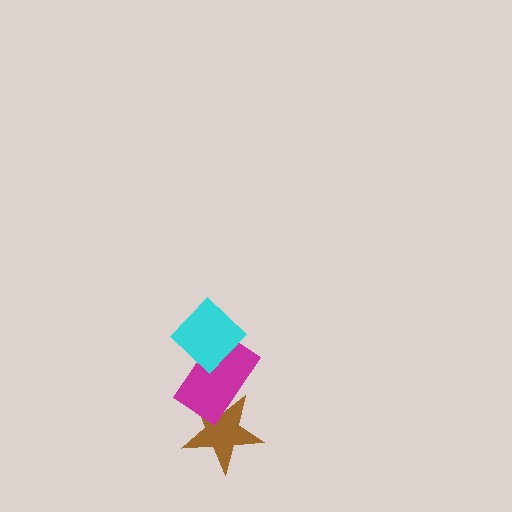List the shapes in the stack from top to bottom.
From top to bottom: the cyan diamond, the magenta rectangle, the brown star.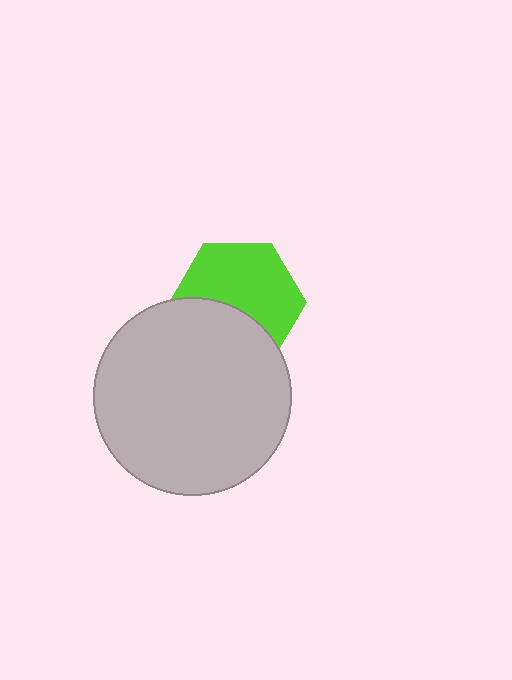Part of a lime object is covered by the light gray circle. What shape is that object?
It is a hexagon.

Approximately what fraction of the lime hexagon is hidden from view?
Roughly 39% of the lime hexagon is hidden behind the light gray circle.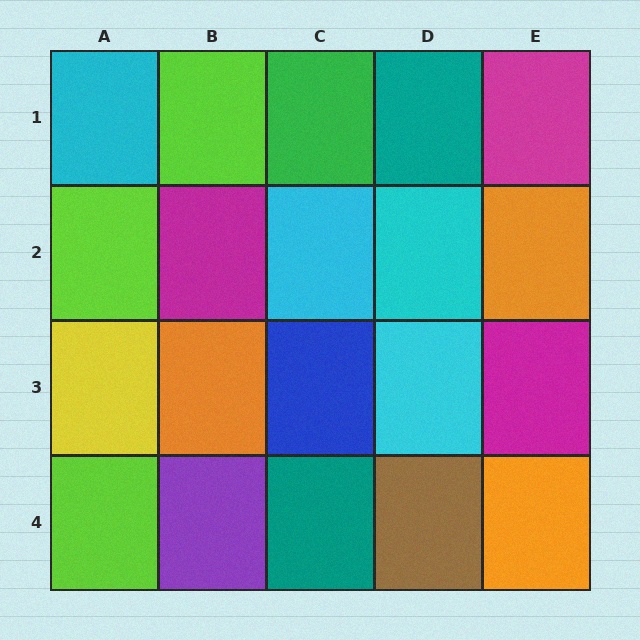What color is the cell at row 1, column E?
Magenta.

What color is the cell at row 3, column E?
Magenta.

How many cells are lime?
3 cells are lime.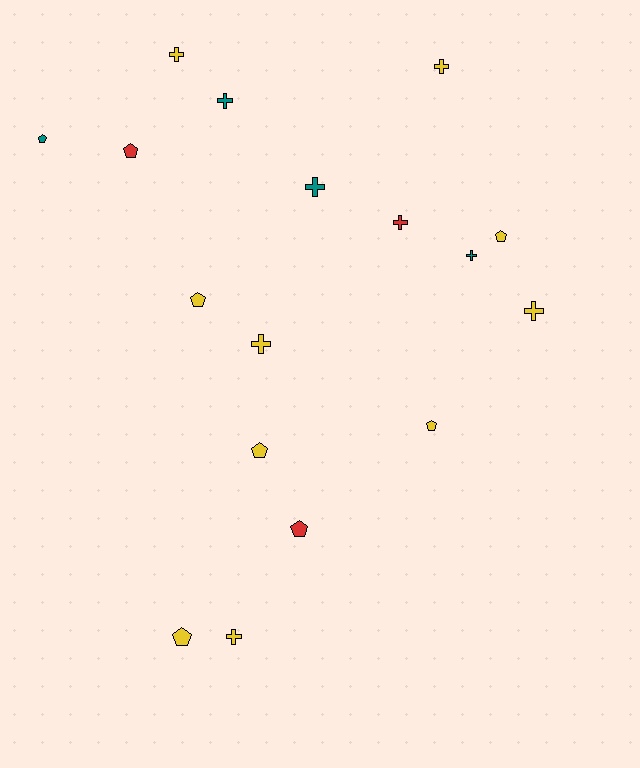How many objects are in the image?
There are 17 objects.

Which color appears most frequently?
Yellow, with 10 objects.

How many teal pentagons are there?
There is 1 teal pentagon.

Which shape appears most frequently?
Cross, with 9 objects.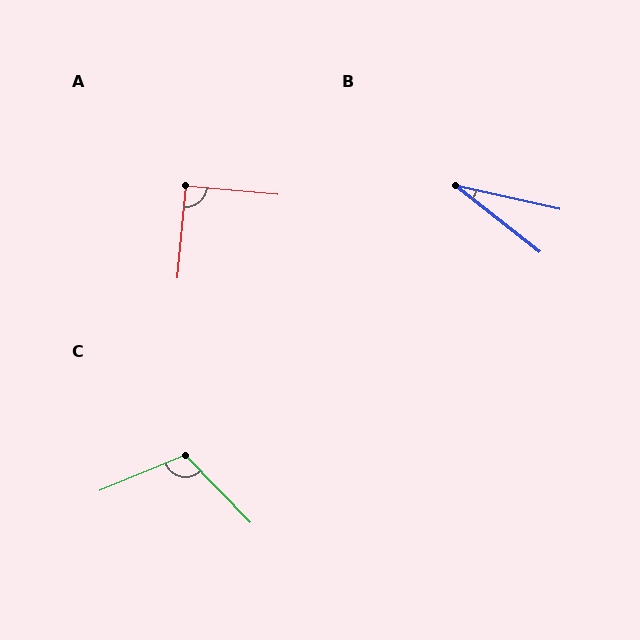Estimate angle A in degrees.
Approximately 90 degrees.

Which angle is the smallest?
B, at approximately 25 degrees.